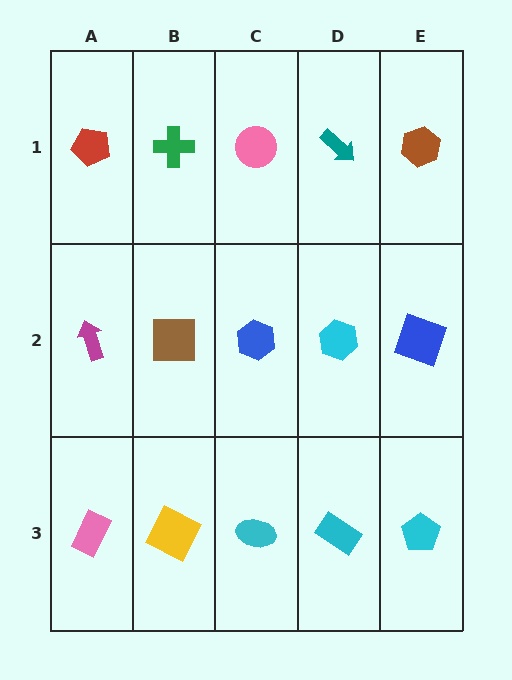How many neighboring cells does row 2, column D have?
4.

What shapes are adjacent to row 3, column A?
A magenta arrow (row 2, column A), a yellow square (row 3, column B).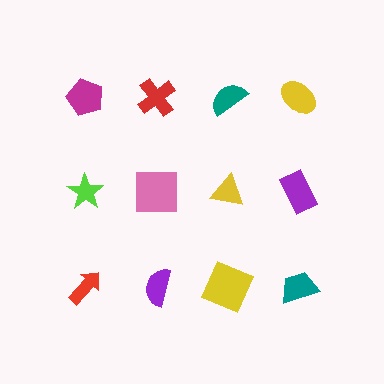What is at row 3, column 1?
A red arrow.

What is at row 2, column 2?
A pink square.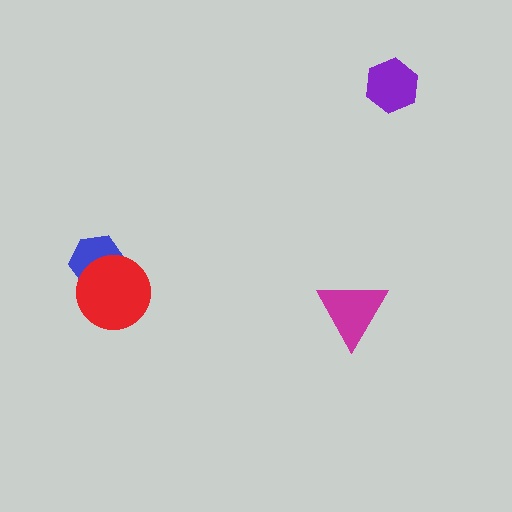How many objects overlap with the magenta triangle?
0 objects overlap with the magenta triangle.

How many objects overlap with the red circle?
1 object overlaps with the red circle.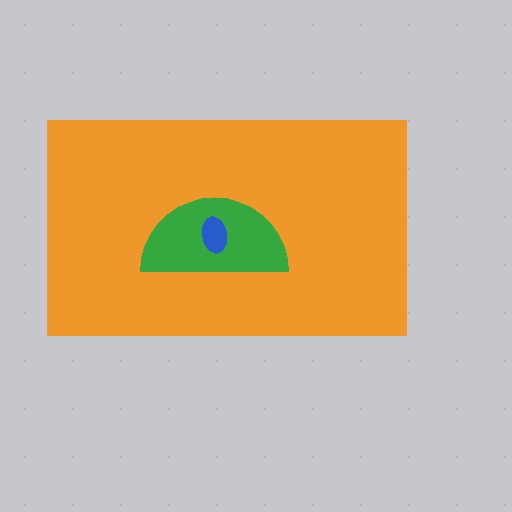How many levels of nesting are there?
3.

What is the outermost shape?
The orange rectangle.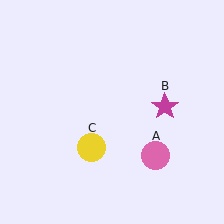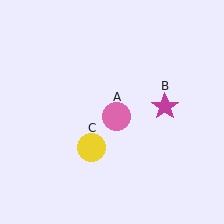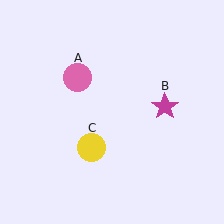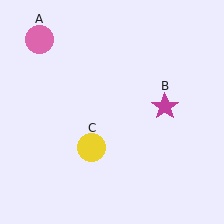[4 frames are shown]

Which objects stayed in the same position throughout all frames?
Magenta star (object B) and yellow circle (object C) remained stationary.